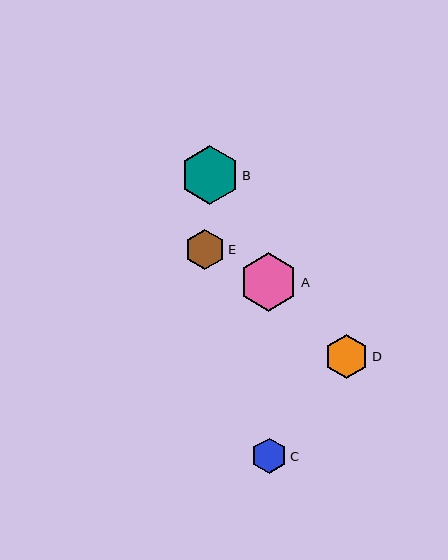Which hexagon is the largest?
Hexagon B is the largest with a size of approximately 59 pixels.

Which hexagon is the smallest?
Hexagon C is the smallest with a size of approximately 35 pixels.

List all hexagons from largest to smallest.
From largest to smallest: B, A, D, E, C.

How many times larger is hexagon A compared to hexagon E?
Hexagon A is approximately 1.5 times the size of hexagon E.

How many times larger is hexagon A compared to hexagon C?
Hexagon A is approximately 1.7 times the size of hexagon C.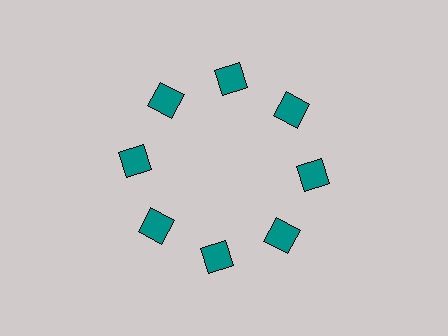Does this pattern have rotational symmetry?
Yes, this pattern has 8-fold rotational symmetry. It looks the same after rotating 45 degrees around the center.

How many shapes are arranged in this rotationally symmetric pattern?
There are 8 shapes, arranged in 8 groups of 1.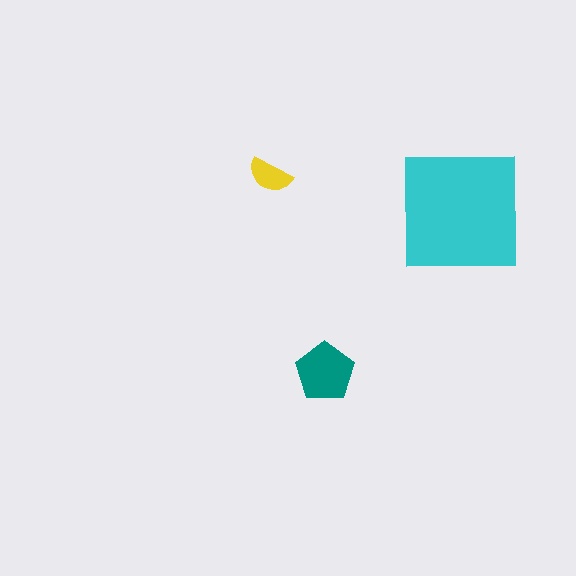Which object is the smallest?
The yellow semicircle.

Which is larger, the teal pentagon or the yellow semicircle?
The teal pentagon.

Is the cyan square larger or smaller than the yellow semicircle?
Larger.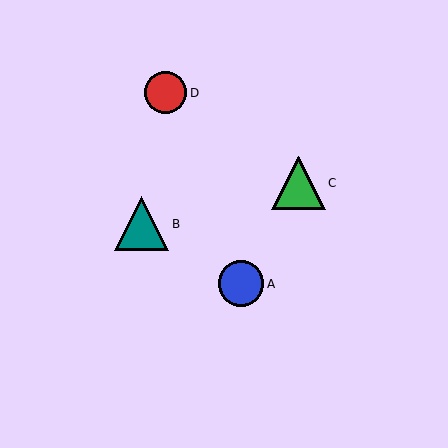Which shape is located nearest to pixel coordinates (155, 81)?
The red circle (labeled D) at (166, 93) is nearest to that location.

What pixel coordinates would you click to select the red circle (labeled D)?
Click at (166, 93) to select the red circle D.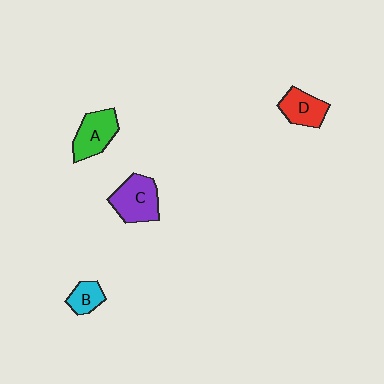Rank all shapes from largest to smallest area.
From largest to smallest: C (purple), A (green), D (red), B (cyan).